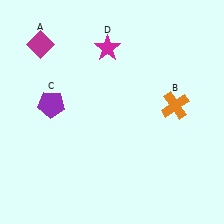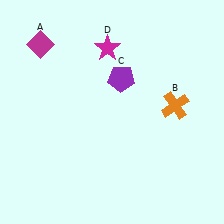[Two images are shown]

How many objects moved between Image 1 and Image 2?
1 object moved between the two images.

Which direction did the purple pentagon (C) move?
The purple pentagon (C) moved right.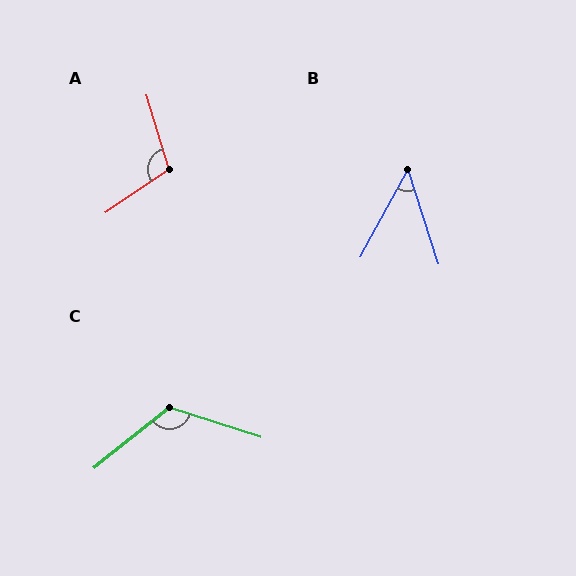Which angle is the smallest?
B, at approximately 46 degrees.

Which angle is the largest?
C, at approximately 124 degrees.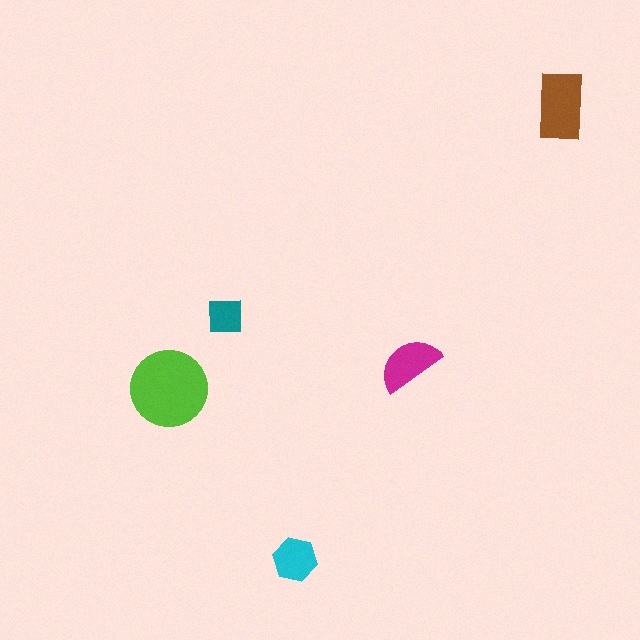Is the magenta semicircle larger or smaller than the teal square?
Larger.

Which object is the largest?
The lime circle.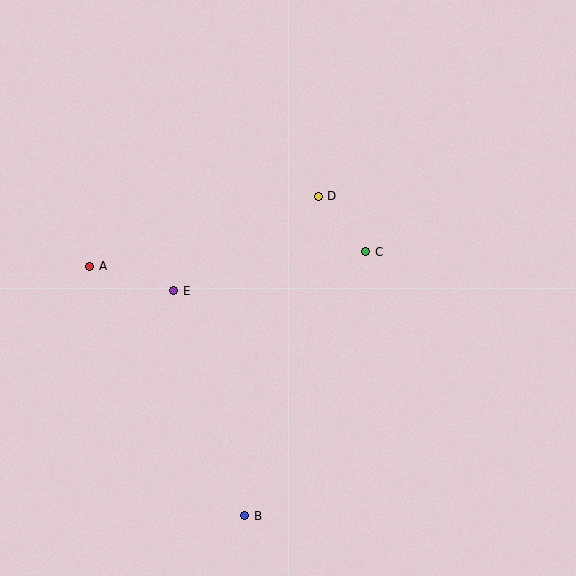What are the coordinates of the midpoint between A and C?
The midpoint between A and C is at (228, 259).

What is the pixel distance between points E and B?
The distance between E and B is 236 pixels.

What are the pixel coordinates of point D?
Point D is at (318, 196).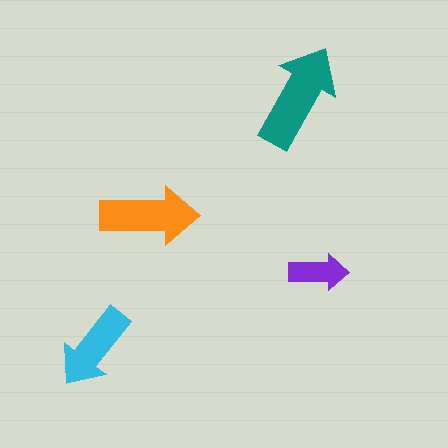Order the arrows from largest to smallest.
the teal one, the orange one, the cyan one, the purple one.